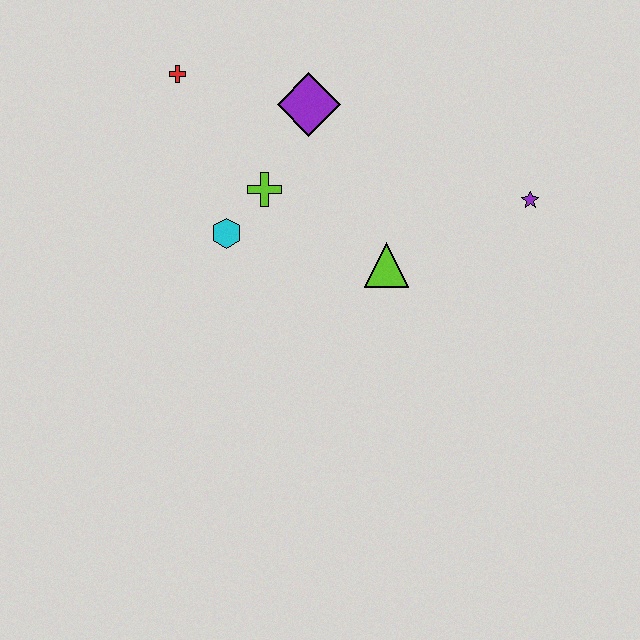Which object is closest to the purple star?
The lime triangle is closest to the purple star.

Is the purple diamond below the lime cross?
No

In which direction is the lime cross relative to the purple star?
The lime cross is to the left of the purple star.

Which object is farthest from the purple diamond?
The purple star is farthest from the purple diamond.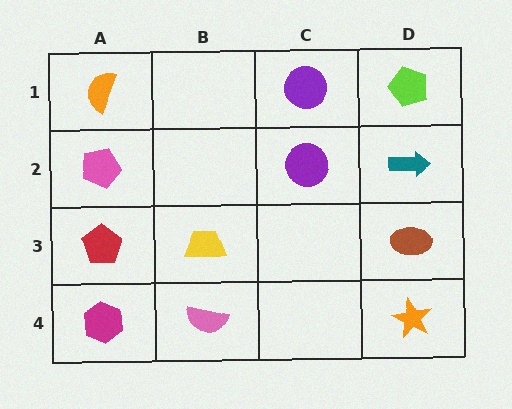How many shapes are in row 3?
3 shapes.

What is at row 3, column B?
A yellow trapezoid.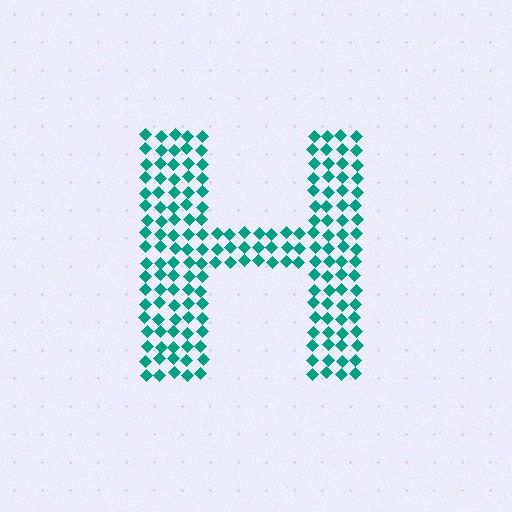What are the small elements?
The small elements are diamonds.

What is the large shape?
The large shape is the letter H.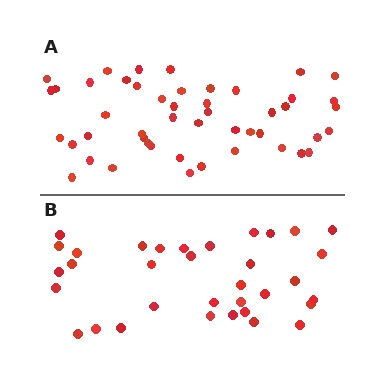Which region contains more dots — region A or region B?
Region A (the top region) has more dots.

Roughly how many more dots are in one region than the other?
Region A has approximately 15 more dots than region B.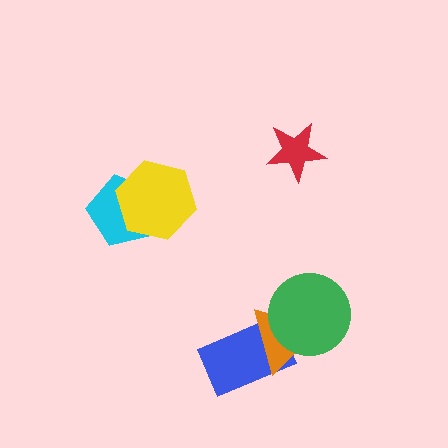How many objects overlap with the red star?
0 objects overlap with the red star.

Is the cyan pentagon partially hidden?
Yes, it is partially covered by another shape.